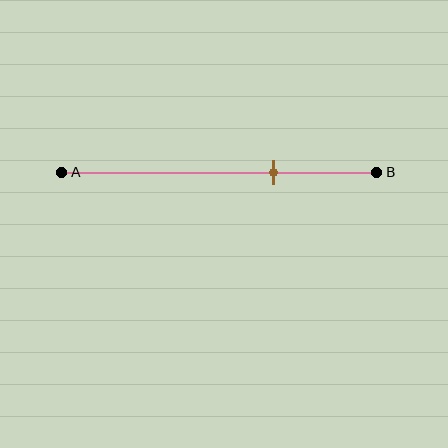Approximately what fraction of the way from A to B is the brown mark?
The brown mark is approximately 65% of the way from A to B.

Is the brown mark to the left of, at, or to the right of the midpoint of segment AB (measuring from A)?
The brown mark is to the right of the midpoint of segment AB.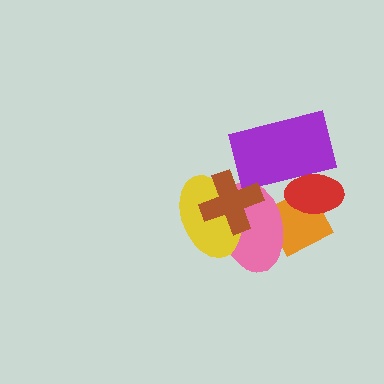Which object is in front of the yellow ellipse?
The brown cross is in front of the yellow ellipse.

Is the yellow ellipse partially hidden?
Yes, it is partially covered by another shape.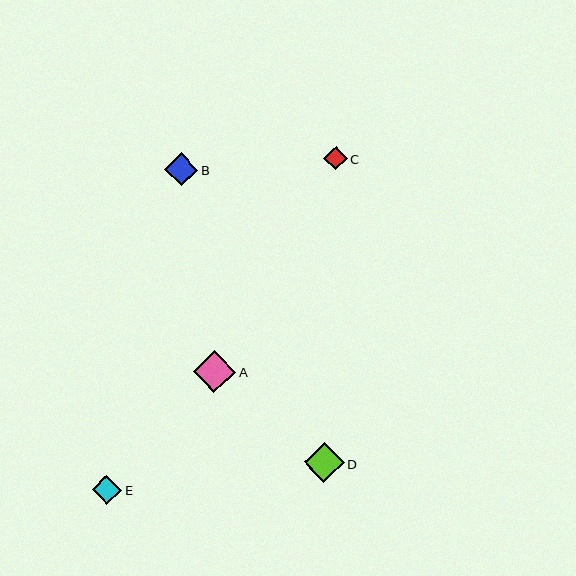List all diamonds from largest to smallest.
From largest to smallest: A, D, B, E, C.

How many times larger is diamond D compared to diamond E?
Diamond D is approximately 1.3 times the size of diamond E.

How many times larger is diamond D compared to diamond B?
Diamond D is approximately 1.2 times the size of diamond B.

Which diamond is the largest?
Diamond A is the largest with a size of approximately 43 pixels.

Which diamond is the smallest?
Diamond C is the smallest with a size of approximately 23 pixels.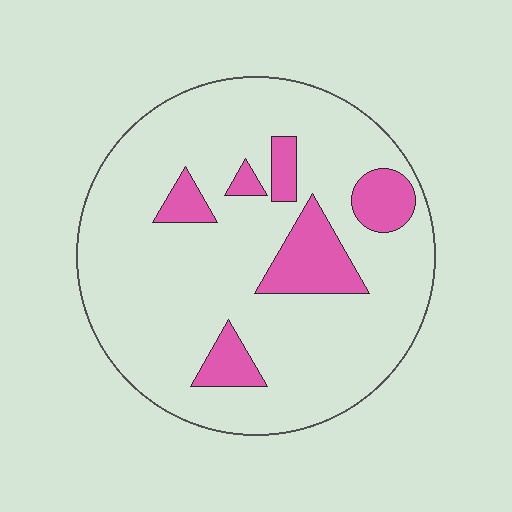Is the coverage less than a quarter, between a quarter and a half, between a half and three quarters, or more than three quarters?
Less than a quarter.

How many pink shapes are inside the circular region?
6.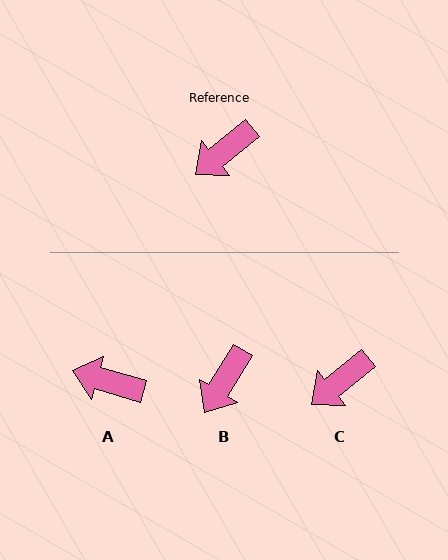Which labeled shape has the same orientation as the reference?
C.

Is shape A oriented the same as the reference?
No, it is off by about 55 degrees.